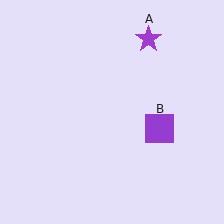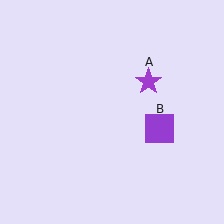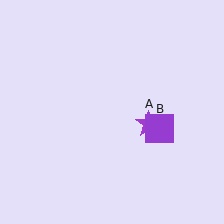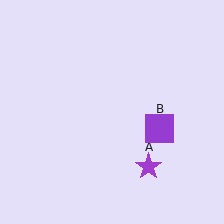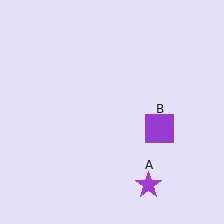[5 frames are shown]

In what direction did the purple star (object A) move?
The purple star (object A) moved down.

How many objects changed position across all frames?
1 object changed position: purple star (object A).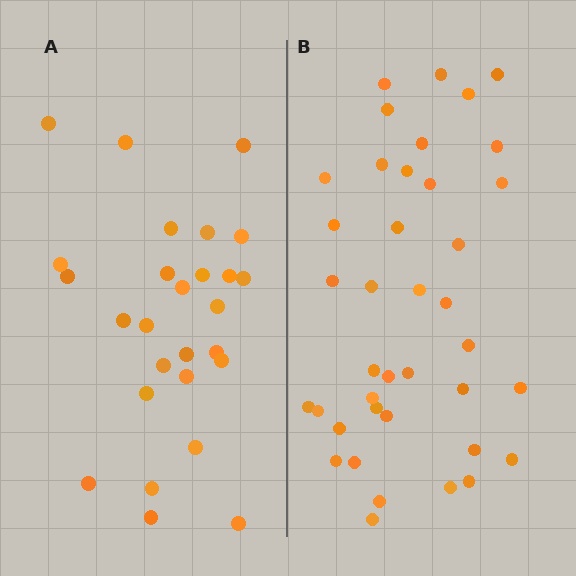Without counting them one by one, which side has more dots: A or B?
Region B (the right region) has more dots.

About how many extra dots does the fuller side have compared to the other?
Region B has roughly 12 or so more dots than region A.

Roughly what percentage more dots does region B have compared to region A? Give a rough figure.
About 45% more.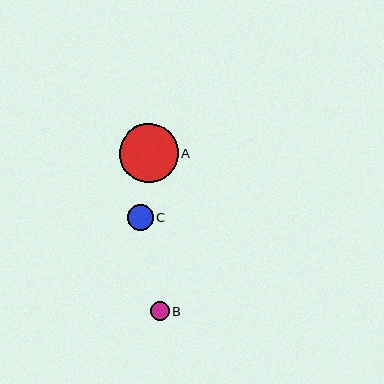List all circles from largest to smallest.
From largest to smallest: A, C, B.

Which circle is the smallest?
Circle B is the smallest with a size of approximately 19 pixels.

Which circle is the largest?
Circle A is the largest with a size of approximately 59 pixels.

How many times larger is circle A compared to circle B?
Circle A is approximately 3.1 times the size of circle B.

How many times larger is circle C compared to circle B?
Circle C is approximately 1.4 times the size of circle B.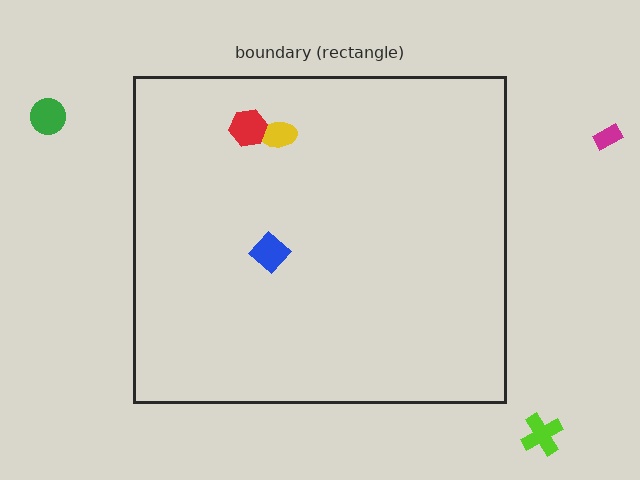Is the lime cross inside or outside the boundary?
Outside.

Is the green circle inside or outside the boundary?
Outside.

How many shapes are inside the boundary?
3 inside, 3 outside.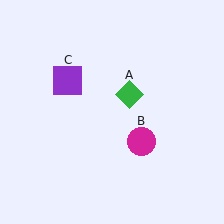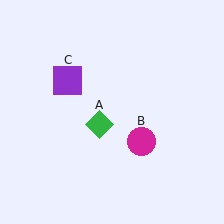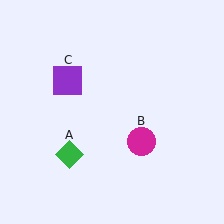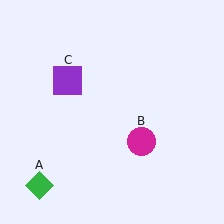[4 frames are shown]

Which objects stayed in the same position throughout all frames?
Magenta circle (object B) and purple square (object C) remained stationary.